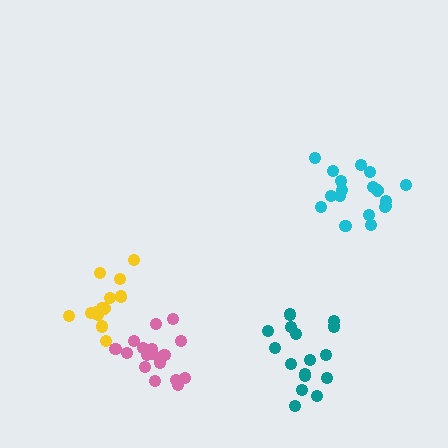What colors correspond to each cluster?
The clusters are colored: yellow, cyan, teal, pink.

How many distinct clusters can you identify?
There are 4 distinct clusters.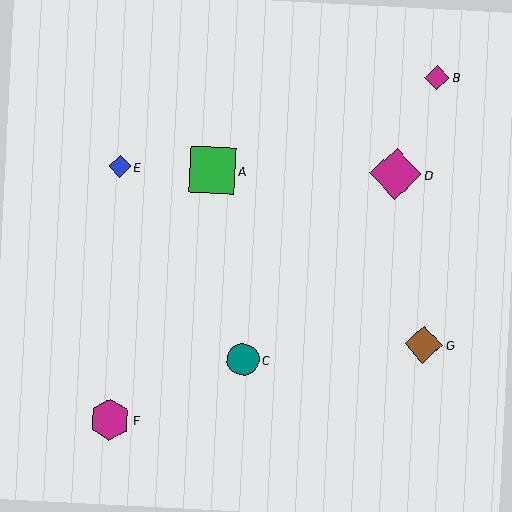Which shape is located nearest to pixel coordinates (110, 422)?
The magenta hexagon (labeled F) at (110, 420) is nearest to that location.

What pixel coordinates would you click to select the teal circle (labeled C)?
Click at (243, 359) to select the teal circle C.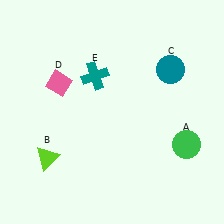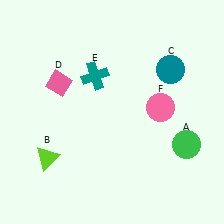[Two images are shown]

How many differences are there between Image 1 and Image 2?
There is 1 difference between the two images.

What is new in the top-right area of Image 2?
A pink circle (F) was added in the top-right area of Image 2.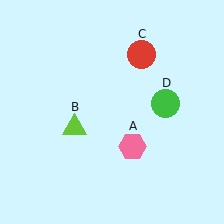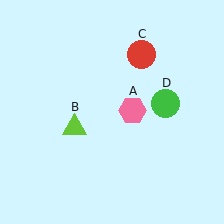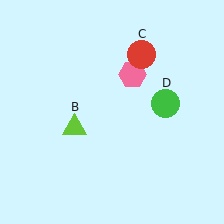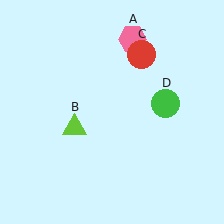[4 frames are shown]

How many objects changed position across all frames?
1 object changed position: pink hexagon (object A).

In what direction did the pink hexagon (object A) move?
The pink hexagon (object A) moved up.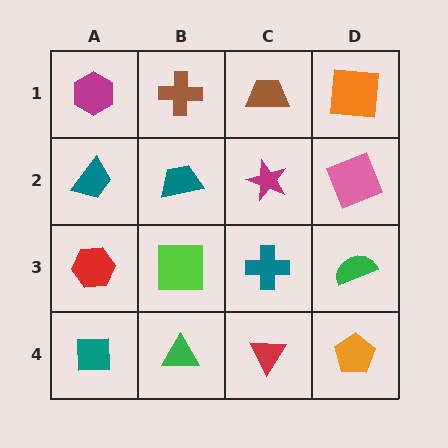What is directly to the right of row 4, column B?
A red triangle.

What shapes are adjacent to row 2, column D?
An orange square (row 1, column D), a green semicircle (row 3, column D), a magenta star (row 2, column C).